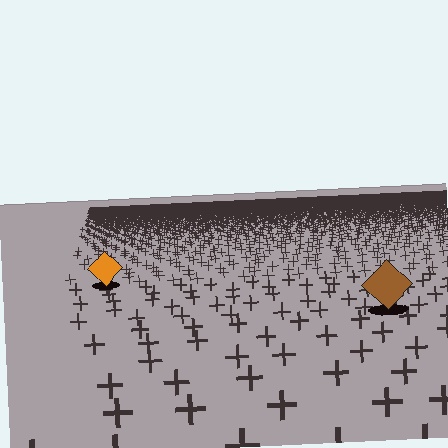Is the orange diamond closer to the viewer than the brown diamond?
No. The brown diamond is closer — you can tell from the texture gradient: the ground texture is coarser near it.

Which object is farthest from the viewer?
The orange diamond is farthest from the viewer. It appears smaller and the ground texture around it is denser.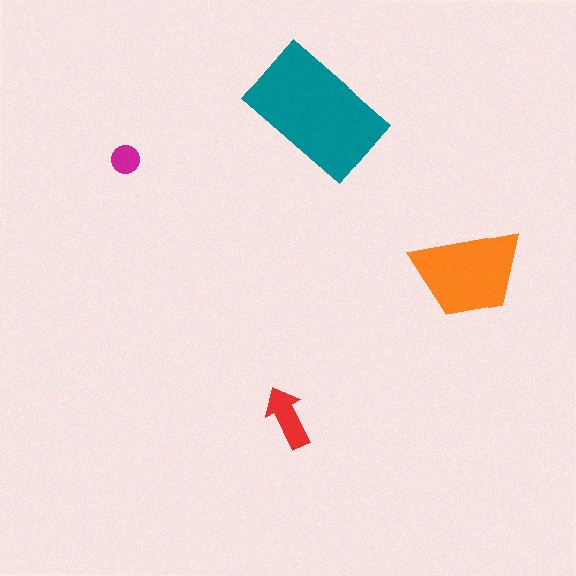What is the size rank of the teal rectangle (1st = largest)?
1st.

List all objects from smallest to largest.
The magenta circle, the red arrow, the orange trapezoid, the teal rectangle.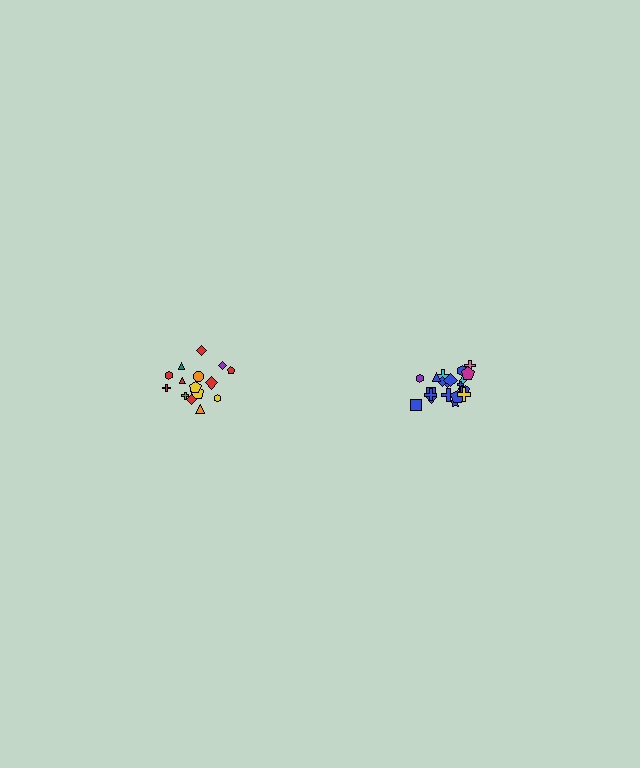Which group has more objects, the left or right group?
The right group.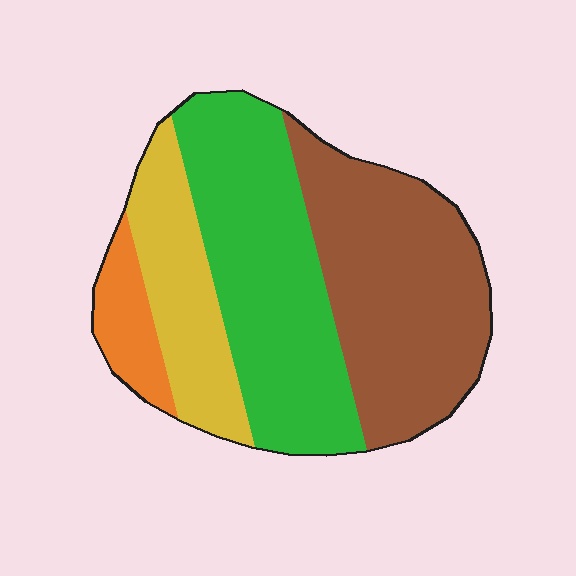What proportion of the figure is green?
Green covers roughly 35% of the figure.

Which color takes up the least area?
Orange, at roughly 10%.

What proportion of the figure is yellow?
Yellow covers about 20% of the figure.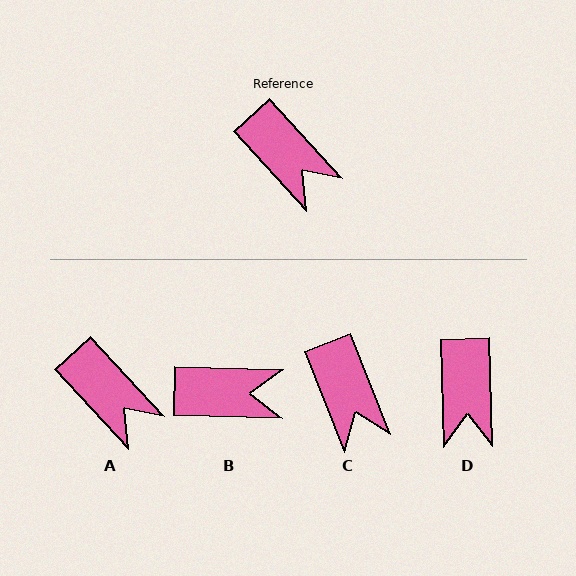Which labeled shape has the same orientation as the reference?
A.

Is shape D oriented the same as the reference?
No, it is off by about 41 degrees.